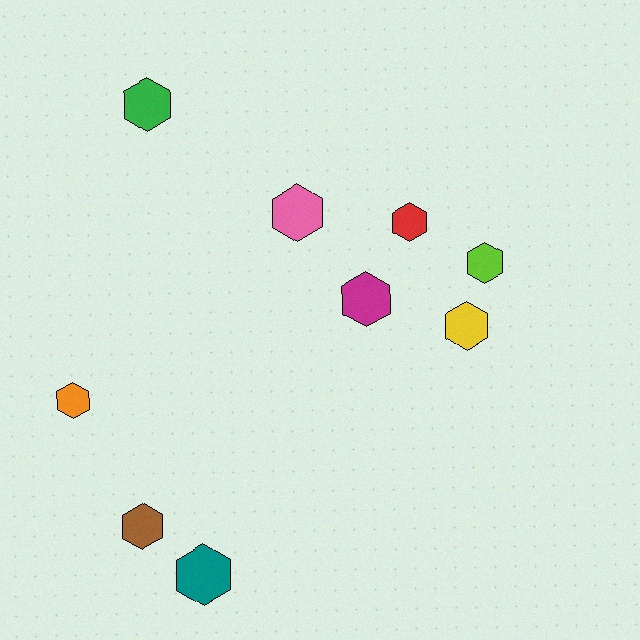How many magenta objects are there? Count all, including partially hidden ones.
There is 1 magenta object.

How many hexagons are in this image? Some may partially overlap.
There are 9 hexagons.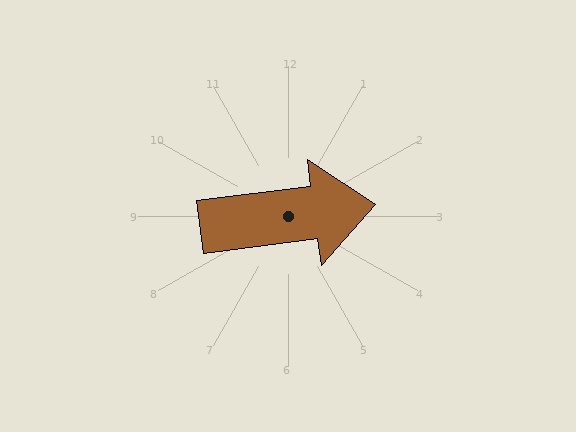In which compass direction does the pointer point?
East.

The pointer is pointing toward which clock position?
Roughly 3 o'clock.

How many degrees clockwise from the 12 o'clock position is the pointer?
Approximately 83 degrees.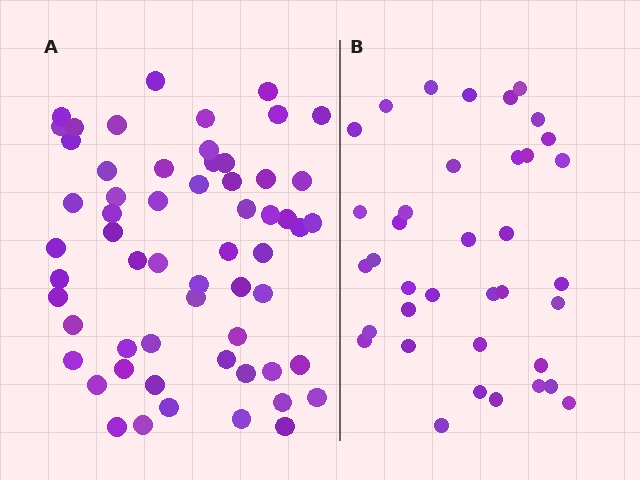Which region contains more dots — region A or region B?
Region A (the left region) has more dots.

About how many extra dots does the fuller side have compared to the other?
Region A has approximately 20 more dots than region B.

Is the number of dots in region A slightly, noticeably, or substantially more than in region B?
Region A has substantially more. The ratio is roughly 1.6 to 1.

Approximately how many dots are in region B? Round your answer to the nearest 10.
About 40 dots. (The exact count is 37, which rounds to 40.)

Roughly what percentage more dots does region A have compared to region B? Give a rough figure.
About 60% more.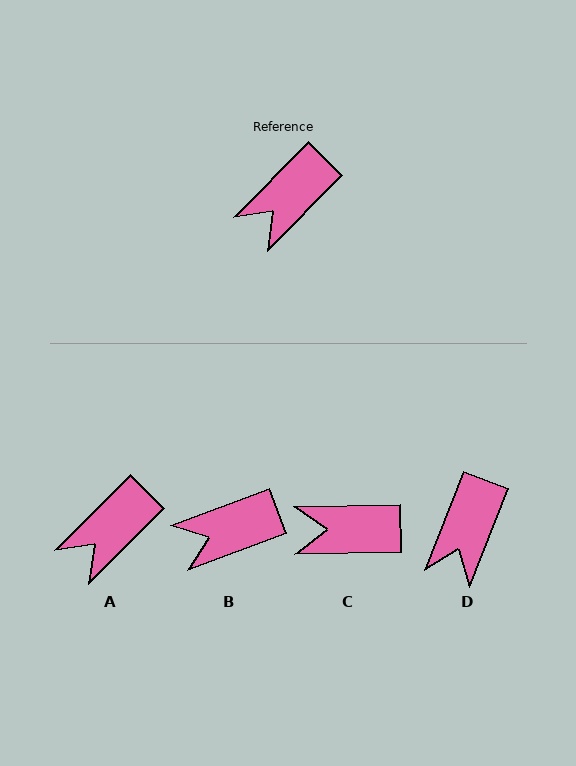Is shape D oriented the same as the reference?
No, it is off by about 23 degrees.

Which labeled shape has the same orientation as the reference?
A.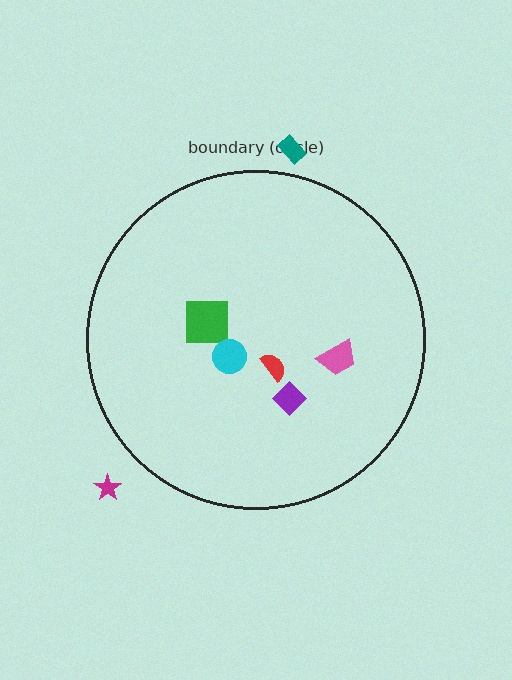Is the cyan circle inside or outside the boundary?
Inside.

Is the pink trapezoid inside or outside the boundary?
Inside.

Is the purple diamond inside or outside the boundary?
Inside.